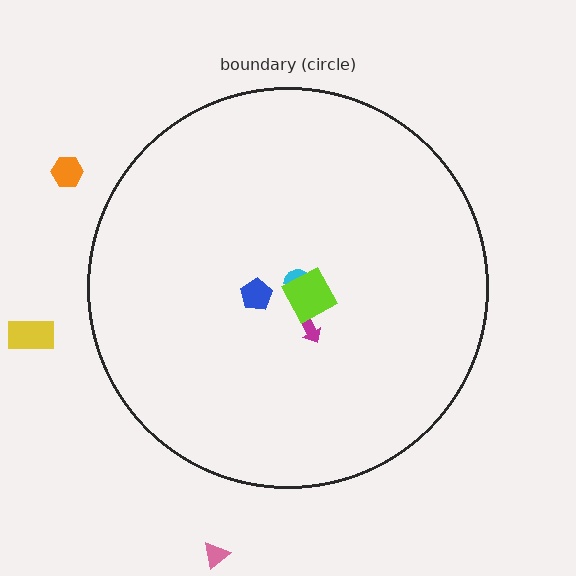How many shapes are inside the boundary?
4 inside, 3 outside.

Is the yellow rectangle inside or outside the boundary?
Outside.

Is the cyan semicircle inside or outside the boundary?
Inside.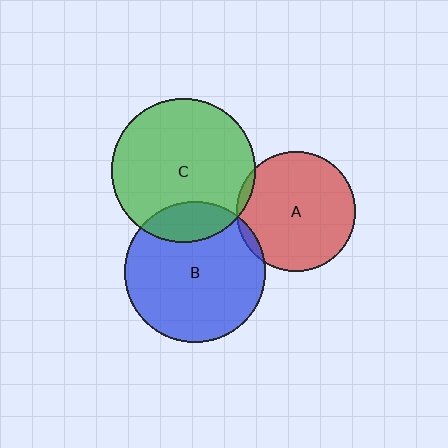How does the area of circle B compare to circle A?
Approximately 1.4 times.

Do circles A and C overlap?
Yes.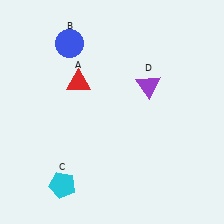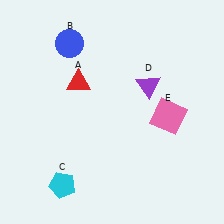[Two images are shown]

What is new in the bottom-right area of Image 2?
A pink square (E) was added in the bottom-right area of Image 2.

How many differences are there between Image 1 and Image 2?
There is 1 difference between the two images.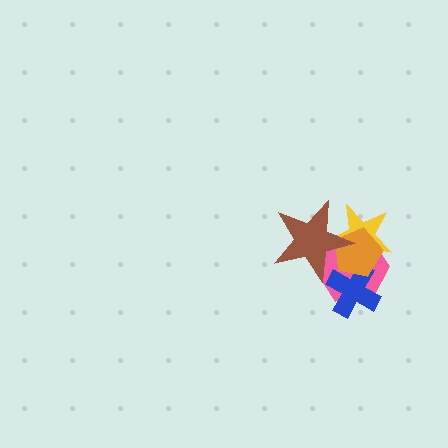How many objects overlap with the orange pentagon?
4 objects overlap with the orange pentagon.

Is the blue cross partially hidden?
Yes, it is partially covered by another shape.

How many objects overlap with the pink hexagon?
4 objects overlap with the pink hexagon.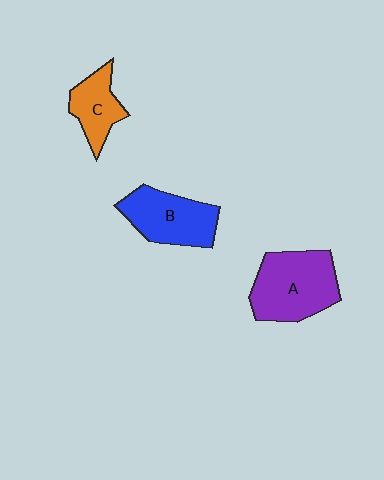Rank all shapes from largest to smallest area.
From largest to smallest: A (purple), B (blue), C (orange).